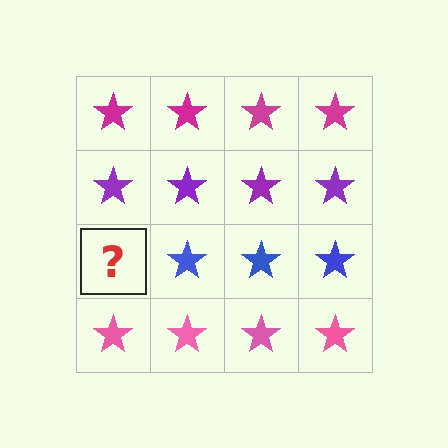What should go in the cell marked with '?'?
The missing cell should contain a blue star.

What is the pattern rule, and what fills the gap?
The rule is that each row has a consistent color. The gap should be filled with a blue star.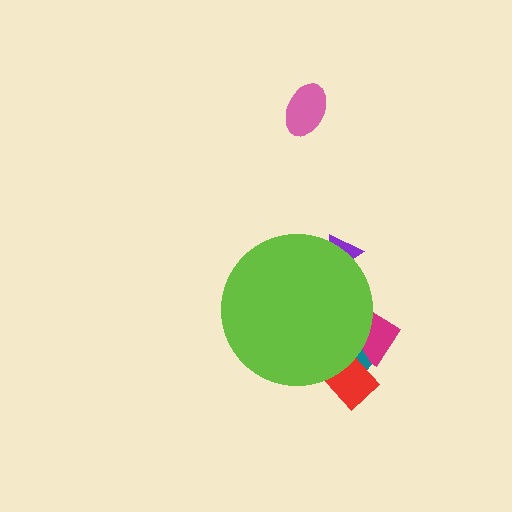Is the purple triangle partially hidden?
Yes, the purple triangle is partially hidden behind the lime circle.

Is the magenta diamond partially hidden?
Yes, the magenta diamond is partially hidden behind the lime circle.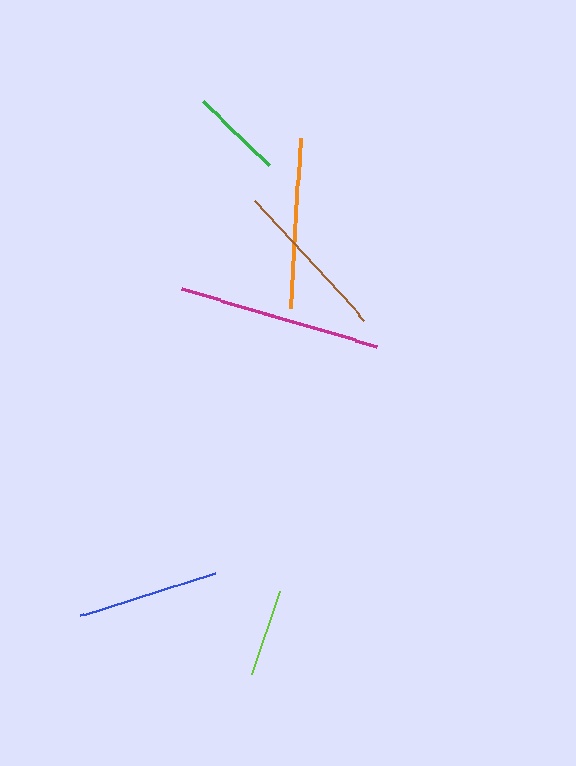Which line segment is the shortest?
The lime line is the shortest at approximately 87 pixels.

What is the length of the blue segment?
The blue segment is approximately 140 pixels long.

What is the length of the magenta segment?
The magenta segment is approximately 204 pixels long.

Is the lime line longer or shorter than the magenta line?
The magenta line is longer than the lime line.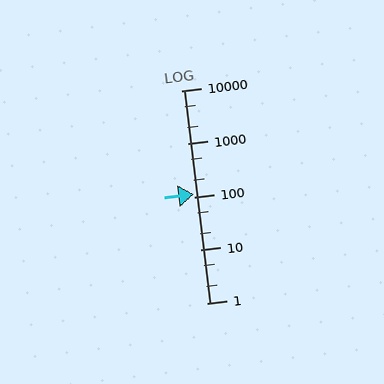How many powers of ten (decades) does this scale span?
The scale spans 4 decades, from 1 to 10000.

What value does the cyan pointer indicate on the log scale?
The pointer indicates approximately 110.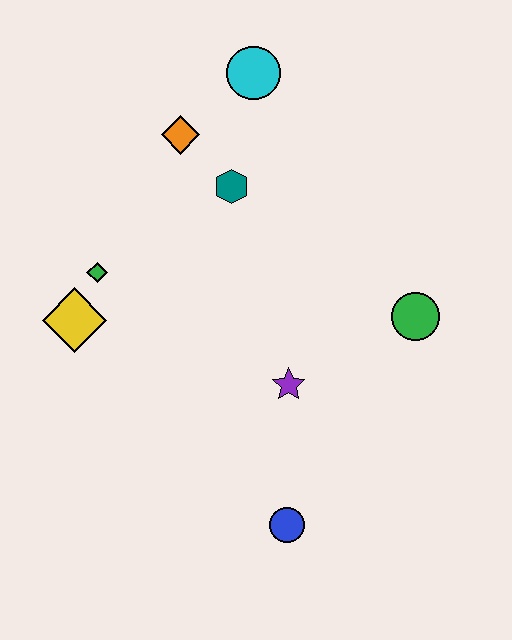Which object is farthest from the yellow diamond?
The green circle is farthest from the yellow diamond.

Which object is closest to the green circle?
The purple star is closest to the green circle.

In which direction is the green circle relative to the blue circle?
The green circle is above the blue circle.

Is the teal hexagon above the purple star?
Yes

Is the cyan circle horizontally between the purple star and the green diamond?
Yes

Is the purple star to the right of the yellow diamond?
Yes